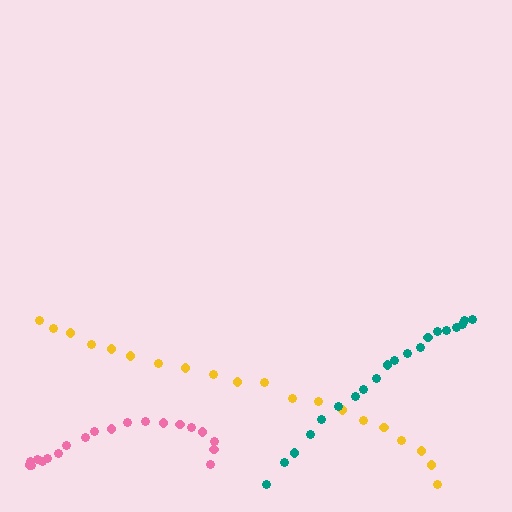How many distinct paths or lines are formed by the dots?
There are 3 distinct paths.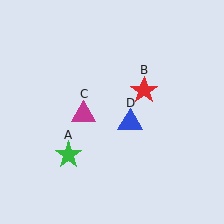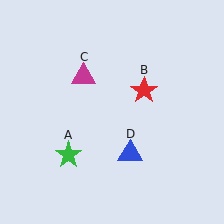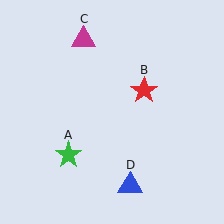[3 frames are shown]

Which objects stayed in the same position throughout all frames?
Green star (object A) and red star (object B) remained stationary.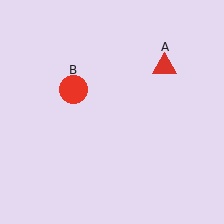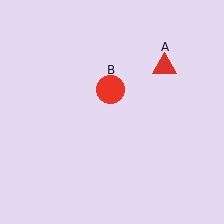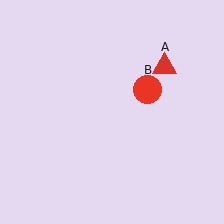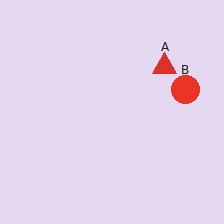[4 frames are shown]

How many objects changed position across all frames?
1 object changed position: red circle (object B).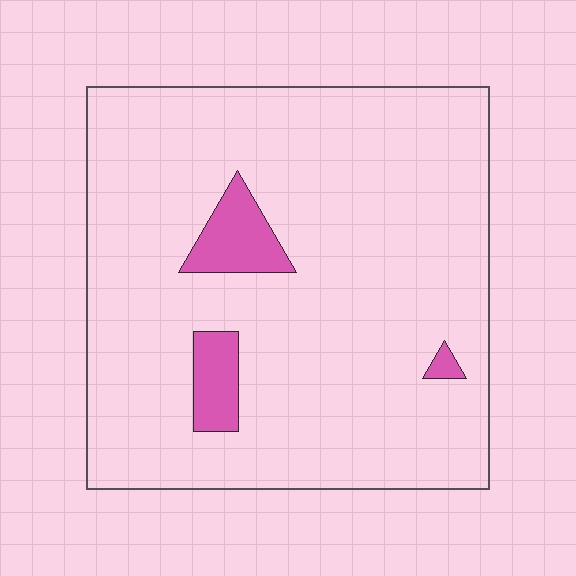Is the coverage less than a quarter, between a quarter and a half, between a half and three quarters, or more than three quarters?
Less than a quarter.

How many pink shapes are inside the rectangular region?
3.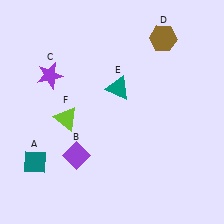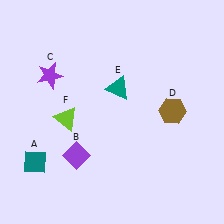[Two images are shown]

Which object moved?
The brown hexagon (D) moved down.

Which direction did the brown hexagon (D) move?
The brown hexagon (D) moved down.